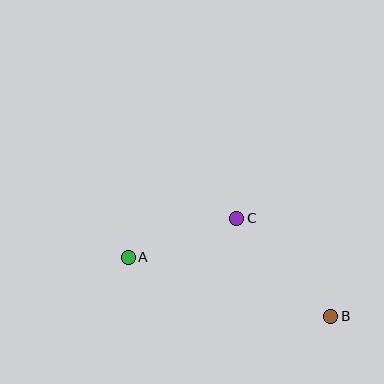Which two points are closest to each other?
Points A and C are closest to each other.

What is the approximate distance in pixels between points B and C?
The distance between B and C is approximately 136 pixels.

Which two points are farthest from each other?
Points A and B are farthest from each other.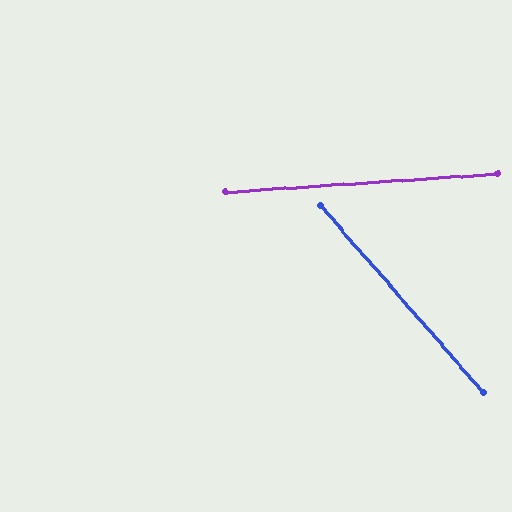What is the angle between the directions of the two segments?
Approximately 53 degrees.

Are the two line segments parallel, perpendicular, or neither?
Neither parallel nor perpendicular — they differ by about 53°.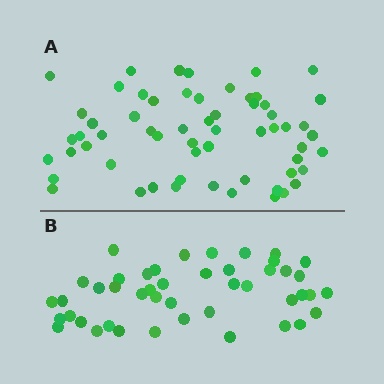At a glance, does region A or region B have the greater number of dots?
Region A (the top region) has more dots.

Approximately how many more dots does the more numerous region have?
Region A has approximately 15 more dots than region B.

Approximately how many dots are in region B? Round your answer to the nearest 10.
About 40 dots. (The exact count is 45, which rounds to 40.)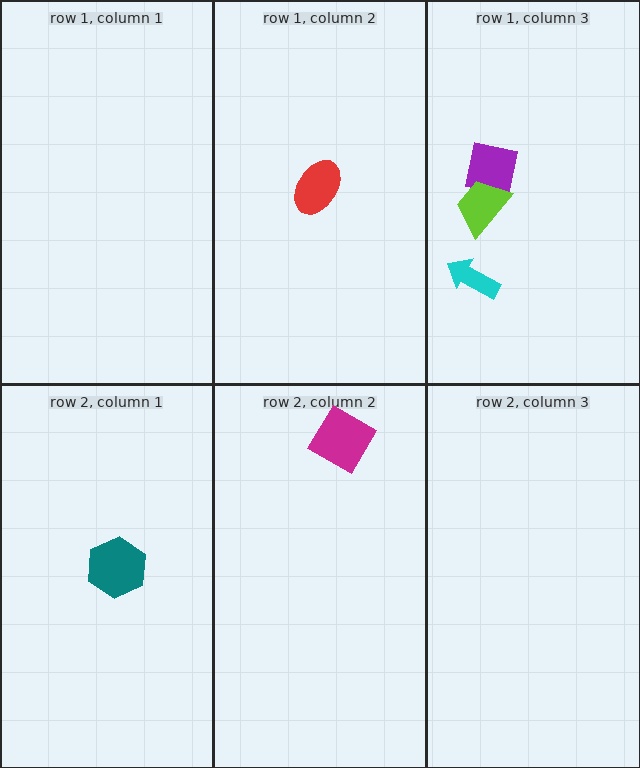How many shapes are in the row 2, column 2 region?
1.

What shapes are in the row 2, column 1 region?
The teal hexagon.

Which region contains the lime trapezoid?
The row 1, column 3 region.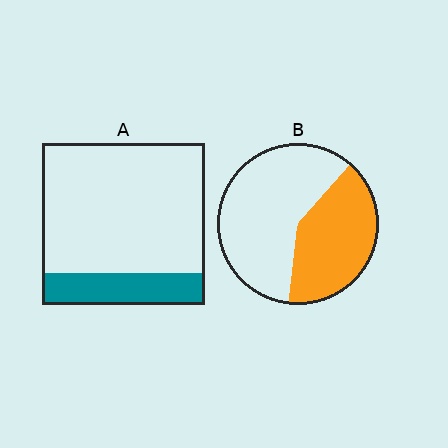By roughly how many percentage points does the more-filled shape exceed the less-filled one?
By roughly 20 percentage points (B over A).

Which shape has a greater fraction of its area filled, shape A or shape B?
Shape B.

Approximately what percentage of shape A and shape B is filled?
A is approximately 20% and B is approximately 40%.